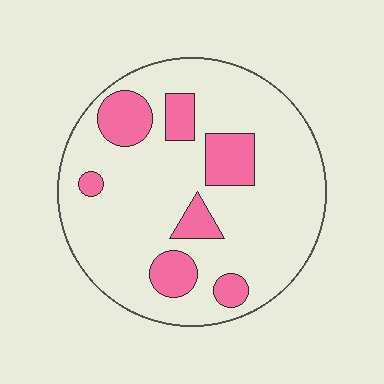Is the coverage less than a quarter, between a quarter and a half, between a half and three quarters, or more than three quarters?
Less than a quarter.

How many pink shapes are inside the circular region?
7.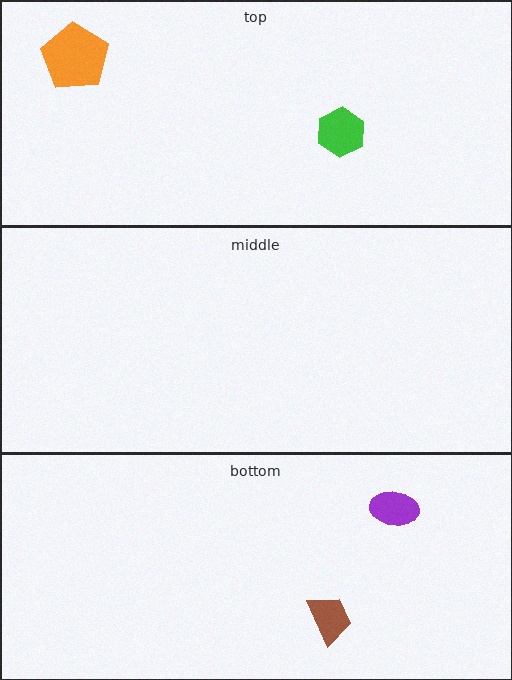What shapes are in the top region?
The orange pentagon, the green hexagon.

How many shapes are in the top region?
2.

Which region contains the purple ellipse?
The bottom region.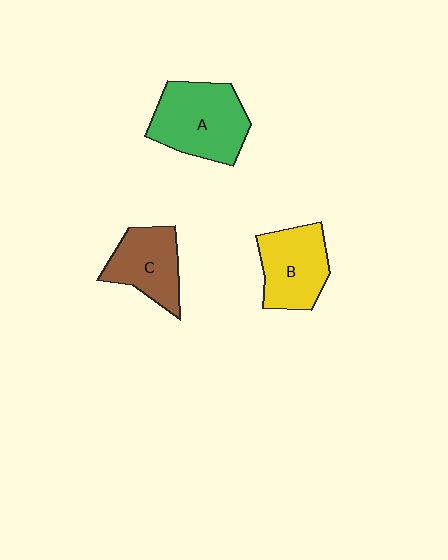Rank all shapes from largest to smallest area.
From largest to smallest: A (green), B (yellow), C (brown).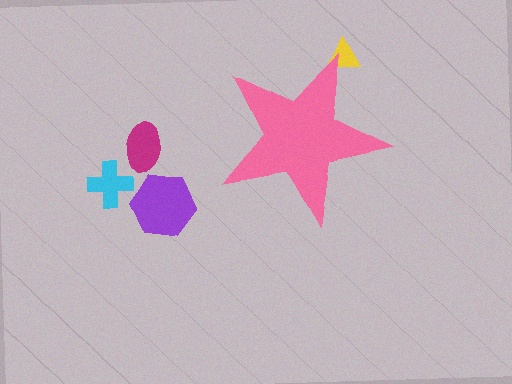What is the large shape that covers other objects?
A pink star.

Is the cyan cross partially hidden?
No, the cyan cross is fully visible.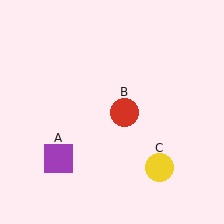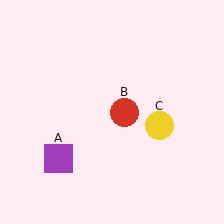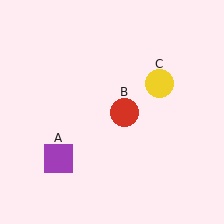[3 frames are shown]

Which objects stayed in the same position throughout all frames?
Purple square (object A) and red circle (object B) remained stationary.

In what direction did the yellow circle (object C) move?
The yellow circle (object C) moved up.